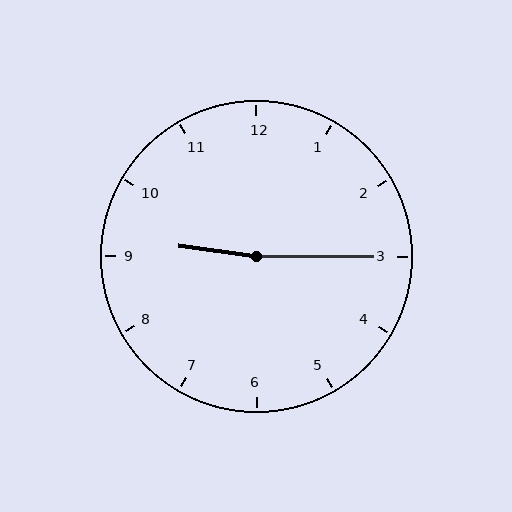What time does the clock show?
9:15.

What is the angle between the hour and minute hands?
Approximately 172 degrees.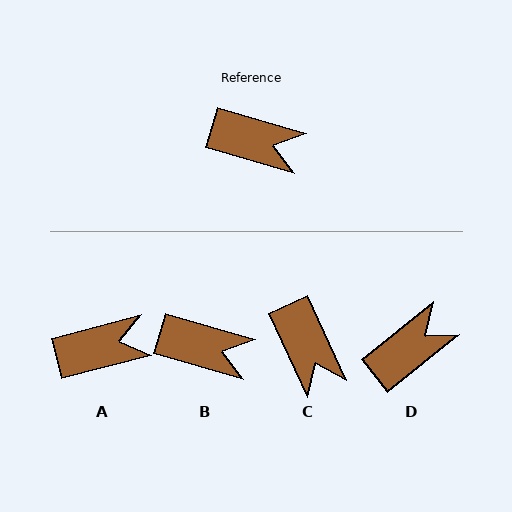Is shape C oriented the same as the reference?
No, it is off by about 49 degrees.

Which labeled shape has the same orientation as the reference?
B.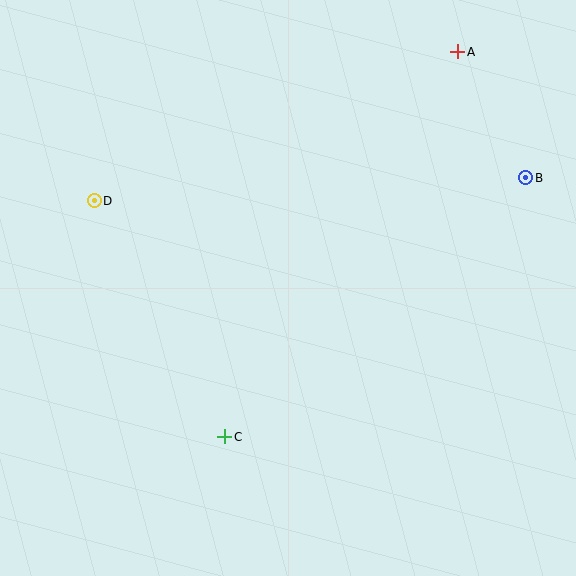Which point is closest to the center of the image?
Point C at (225, 437) is closest to the center.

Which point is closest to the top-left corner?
Point D is closest to the top-left corner.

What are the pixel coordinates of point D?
Point D is at (94, 201).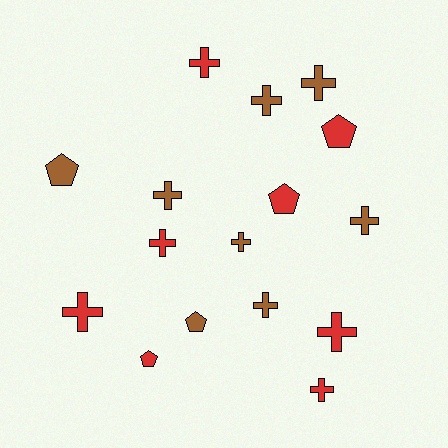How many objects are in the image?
There are 16 objects.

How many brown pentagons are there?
There are 2 brown pentagons.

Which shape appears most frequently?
Cross, with 11 objects.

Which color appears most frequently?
Brown, with 8 objects.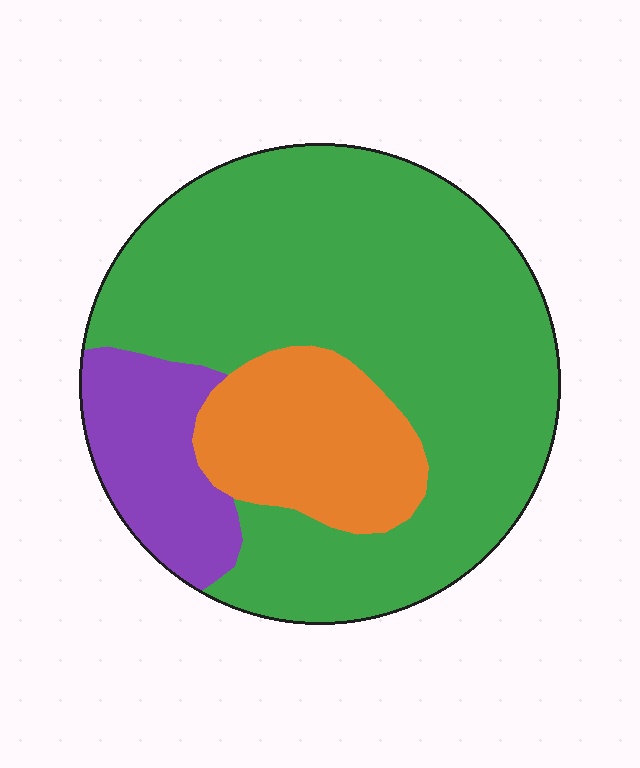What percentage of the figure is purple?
Purple covers 14% of the figure.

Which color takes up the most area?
Green, at roughly 70%.